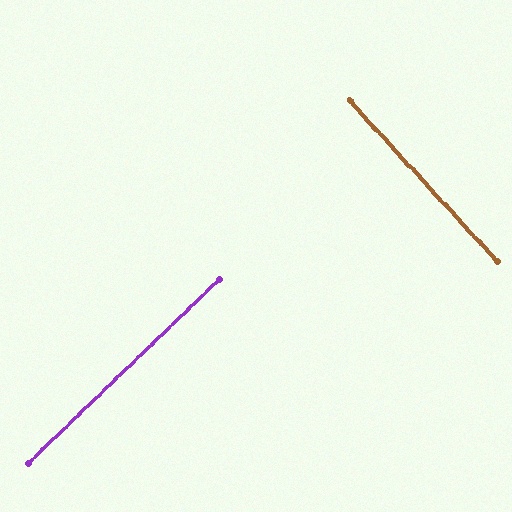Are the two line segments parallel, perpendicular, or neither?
Perpendicular — they meet at approximately 89°.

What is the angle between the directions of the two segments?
Approximately 89 degrees.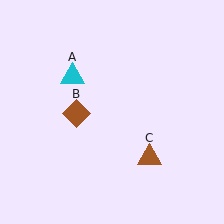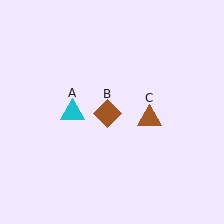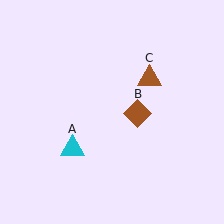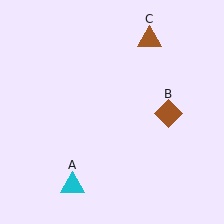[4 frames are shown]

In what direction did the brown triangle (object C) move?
The brown triangle (object C) moved up.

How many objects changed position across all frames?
3 objects changed position: cyan triangle (object A), brown diamond (object B), brown triangle (object C).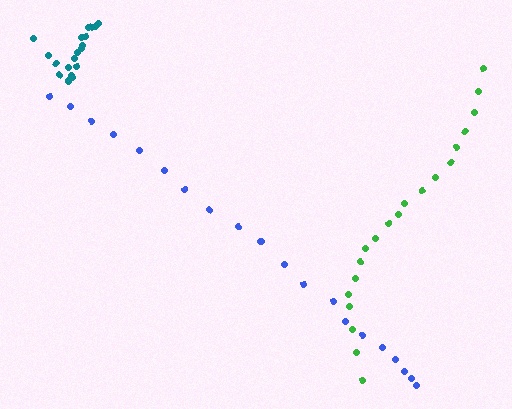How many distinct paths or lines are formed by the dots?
There are 3 distinct paths.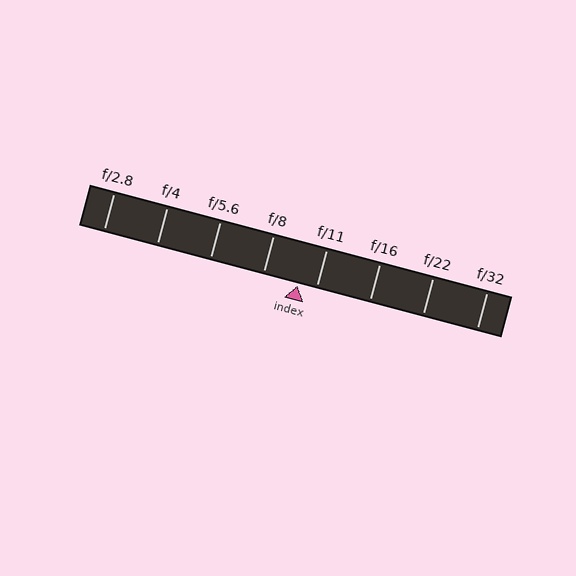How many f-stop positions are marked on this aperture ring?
There are 8 f-stop positions marked.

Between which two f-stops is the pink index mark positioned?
The index mark is between f/8 and f/11.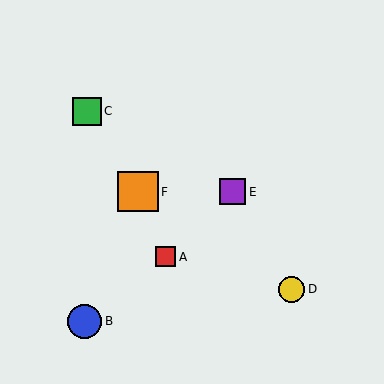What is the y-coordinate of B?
Object B is at y≈321.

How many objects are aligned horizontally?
2 objects (E, F) are aligned horizontally.